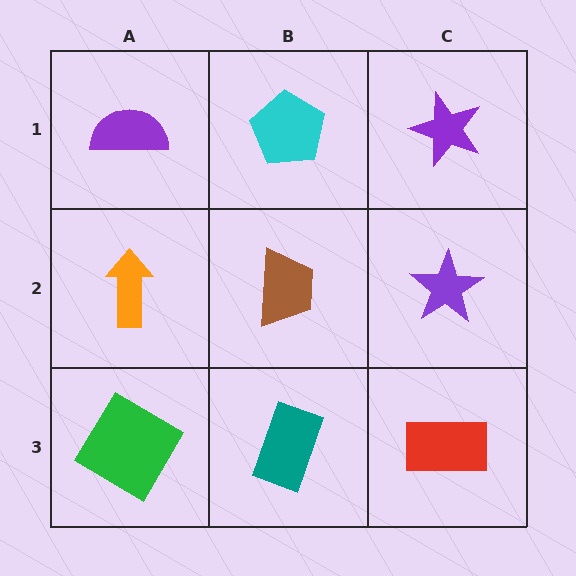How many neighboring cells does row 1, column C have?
2.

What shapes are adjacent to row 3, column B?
A brown trapezoid (row 2, column B), a green diamond (row 3, column A), a red rectangle (row 3, column C).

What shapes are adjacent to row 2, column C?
A purple star (row 1, column C), a red rectangle (row 3, column C), a brown trapezoid (row 2, column B).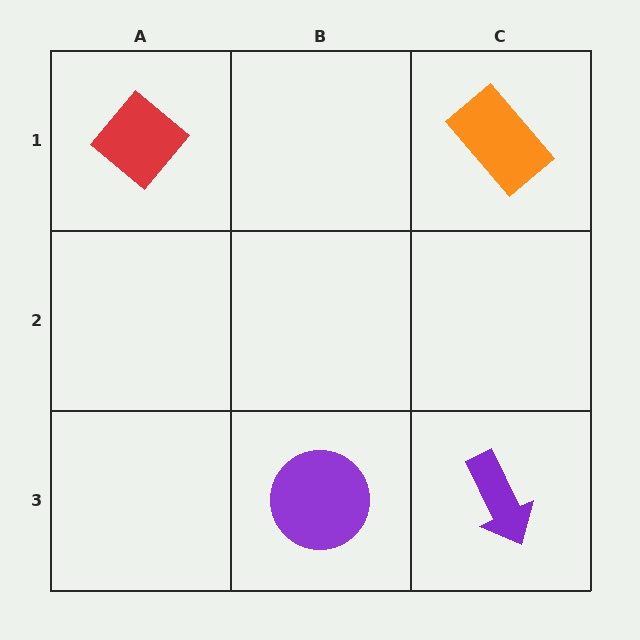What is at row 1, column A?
A red diamond.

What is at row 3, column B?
A purple circle.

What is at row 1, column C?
An orange rectangle.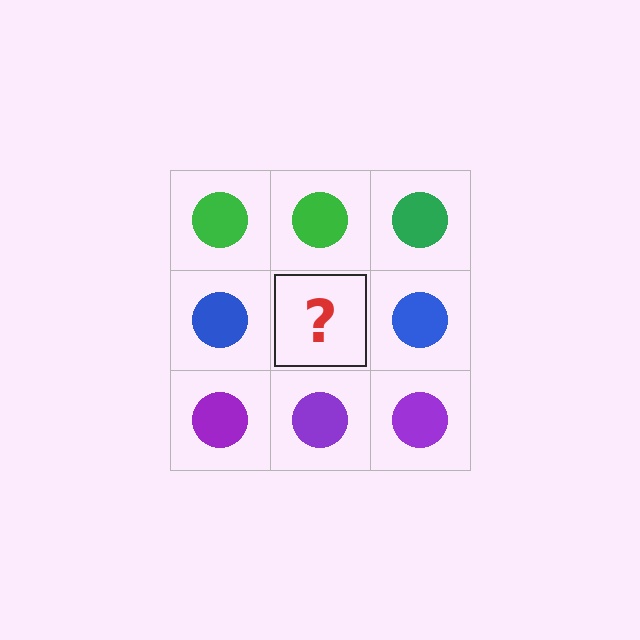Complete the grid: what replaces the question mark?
The question mark should be replaced with a blue circle.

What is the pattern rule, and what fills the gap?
The rule is that each row has a consistent color. The gap should be filled with a blue circle.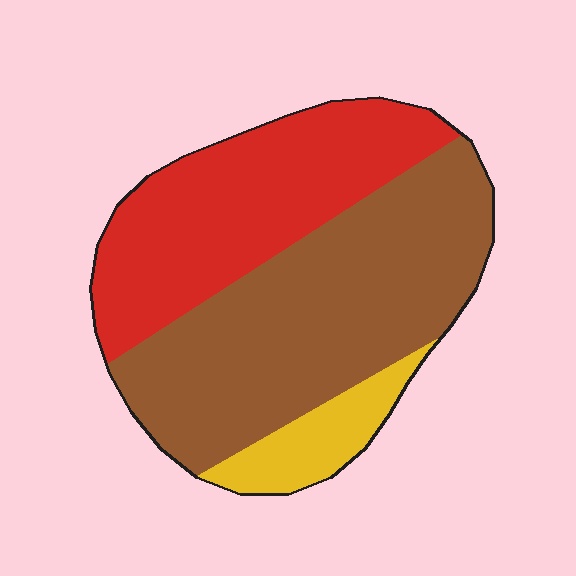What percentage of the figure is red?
Red covers 37% of the figure.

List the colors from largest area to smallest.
From largest to smallest: brown, red, yellow.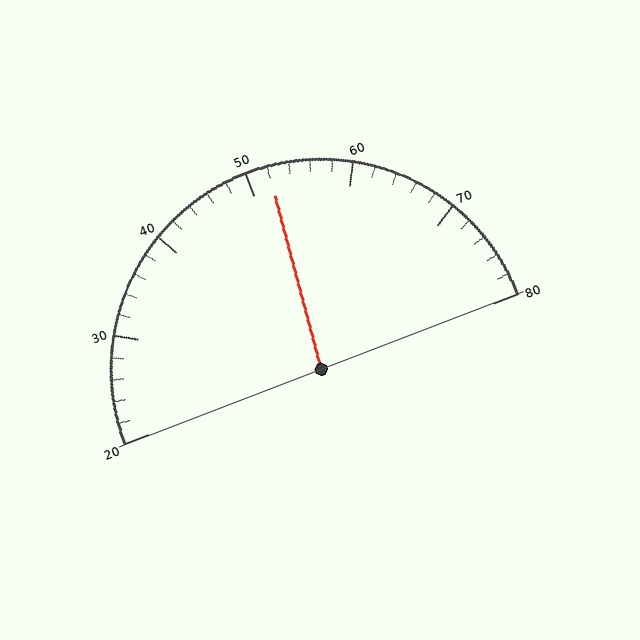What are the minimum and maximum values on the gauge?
The gauge ranges from 20 to 80.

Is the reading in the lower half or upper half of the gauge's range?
The reading is in the upper half of the range (20 to 80).